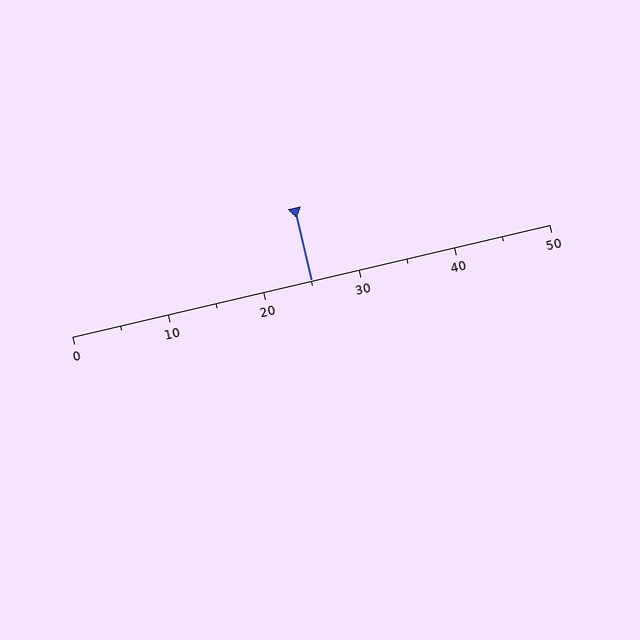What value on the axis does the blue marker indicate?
The marker indicates approximately 25.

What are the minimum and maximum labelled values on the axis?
The axis runs from 0 to 50.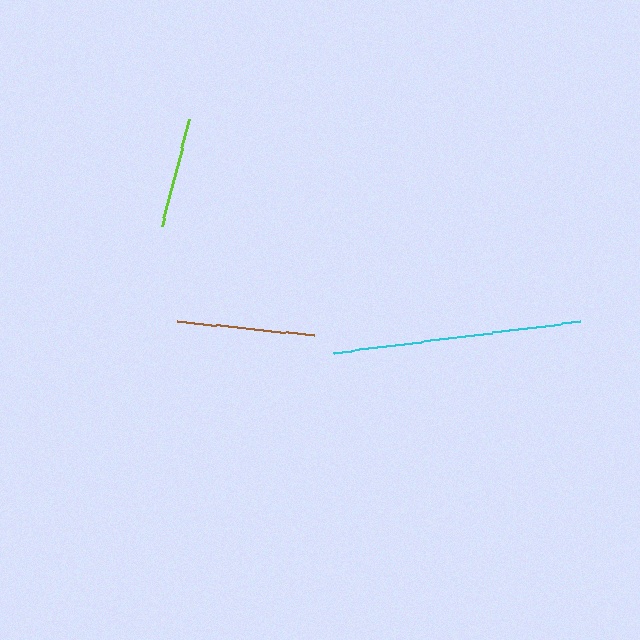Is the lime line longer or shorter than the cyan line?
The cyan line is longer than the lime line.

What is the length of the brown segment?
The brown segment is approximately 138 pixels long.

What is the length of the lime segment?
The lime segment is approximately 111 pixels long.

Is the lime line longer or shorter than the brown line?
The brown line is longer than the lime line.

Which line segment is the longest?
The cyan line is the longest at approximately 249 pixels.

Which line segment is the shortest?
The lime line is the shortest at approximately 111 pixels.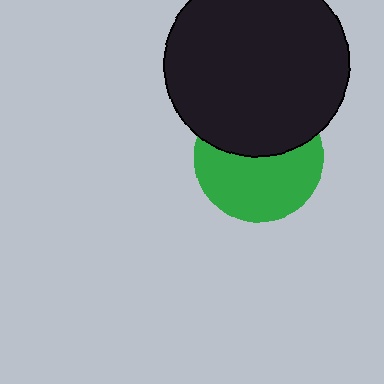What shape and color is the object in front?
The object in front is a black circle.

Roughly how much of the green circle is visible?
About half of it is visible (roughly 58%).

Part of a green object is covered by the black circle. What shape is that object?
It is a circle.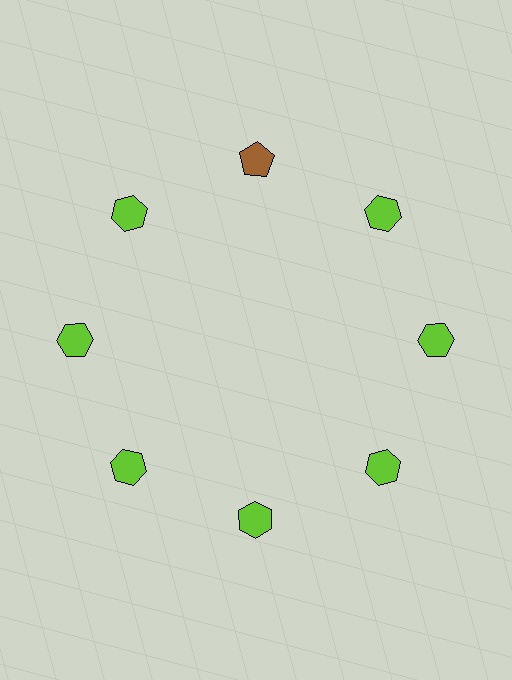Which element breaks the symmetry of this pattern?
The brown pentagon at roughly the 12 o'clock position breaks the symmetry. All other shapes are lime hexagons.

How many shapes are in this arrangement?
There are 8 shapes arranged in a ring pattern.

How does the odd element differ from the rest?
It differs in both color (brown instead of lime) and shape (pentagon instead of hexagon).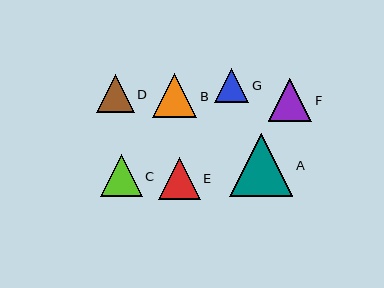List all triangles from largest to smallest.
From largest to smallest: A, B, F, E, C, D, G.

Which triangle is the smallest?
Triangle G is the smallest with a size of approximately 34 pixels.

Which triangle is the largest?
Triangle A is the largest with a size of approximately 63 pixels.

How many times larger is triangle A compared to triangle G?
Triangle A is approximately 1.9 times the size of triangle G.